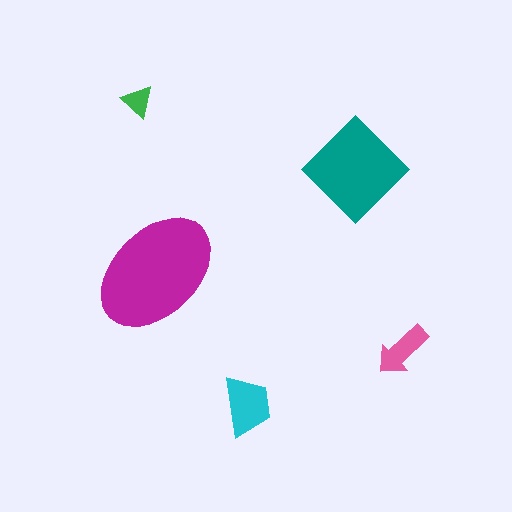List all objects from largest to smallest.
The magenta ellipse, the teal diamond, the cyan trapezoid, the pink arrow, the green triangle.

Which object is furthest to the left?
The green triangle is leftmost.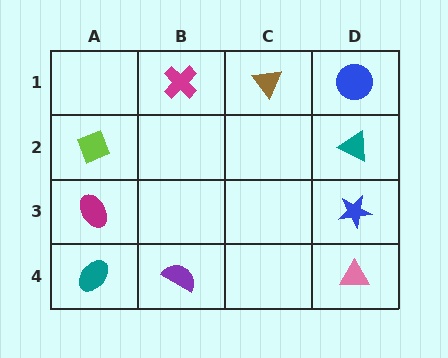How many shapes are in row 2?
2 shapes.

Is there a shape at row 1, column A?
No, that cell is empty.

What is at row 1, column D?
A blue circle.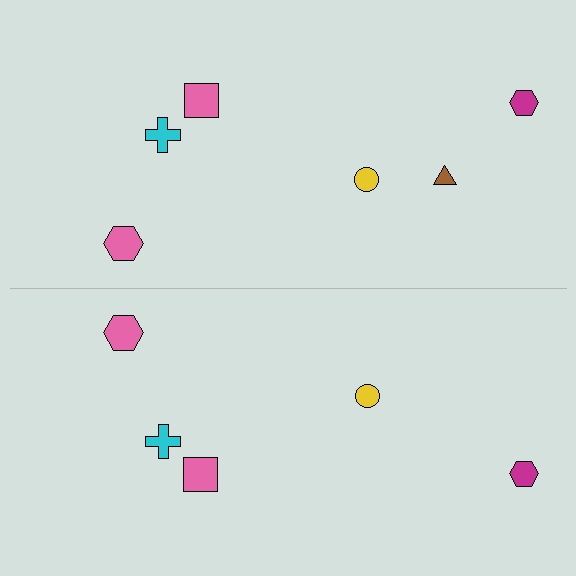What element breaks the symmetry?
A brown triangle is missing from the bottom side.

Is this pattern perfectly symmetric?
No, the pattern is not perfectly symmetric. A brown triangle is missing from the bottom side.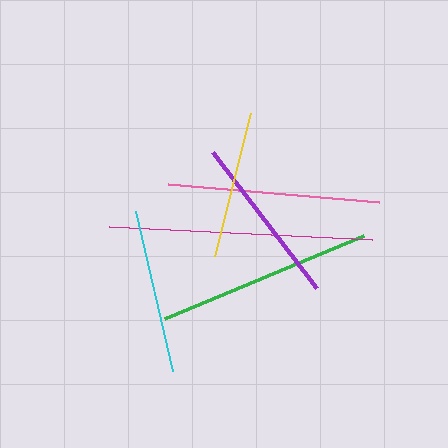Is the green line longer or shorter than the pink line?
The green line is longer than the pink line.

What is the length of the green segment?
The green segment is approximately 216 pixels long.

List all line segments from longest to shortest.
From longest to shortest: magenta, green, pink, purple, cyan, yellow.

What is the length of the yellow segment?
The yellow segment is approximately 147 pixels long.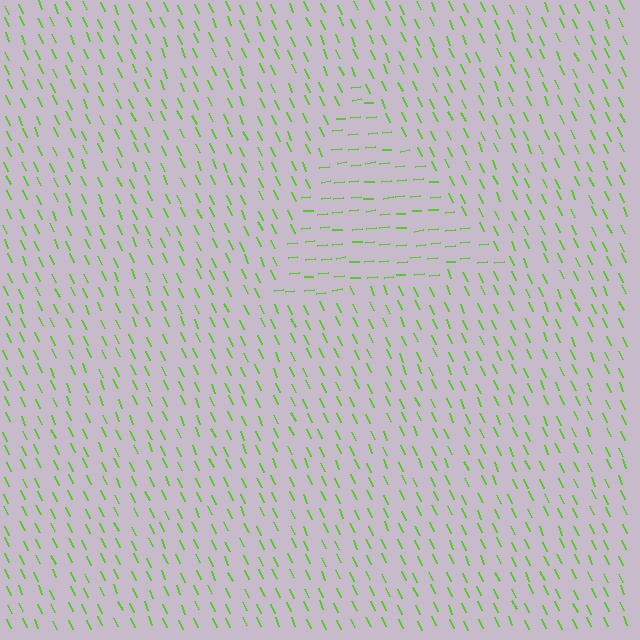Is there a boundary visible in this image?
Yes, there is a texture boundary formed by a change in line orientation.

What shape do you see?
I see a triangle.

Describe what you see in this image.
The image is filled with small lime line segments. A triangle region in the image has lines oriented differently from the surrounding lines, creating a visible texture boundary.